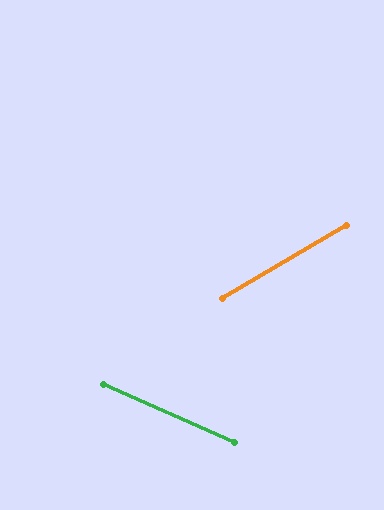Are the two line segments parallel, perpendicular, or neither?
Neither parallel nor perpendicular — they differ by about 54°.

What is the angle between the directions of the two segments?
Approximately 54 degrees.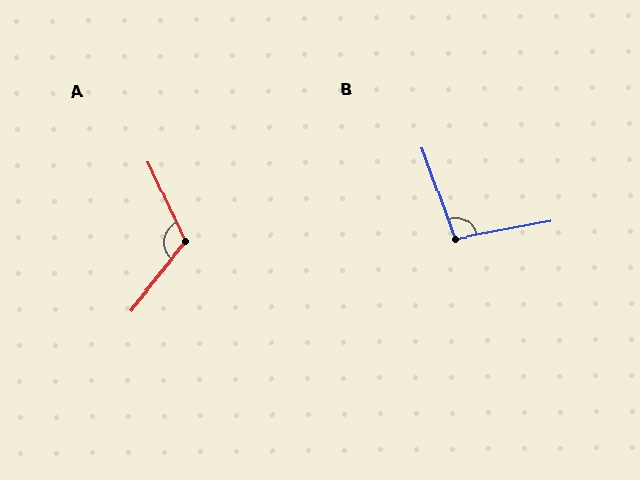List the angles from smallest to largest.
B (100°), A (117°).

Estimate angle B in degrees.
Approximately 100 degrees.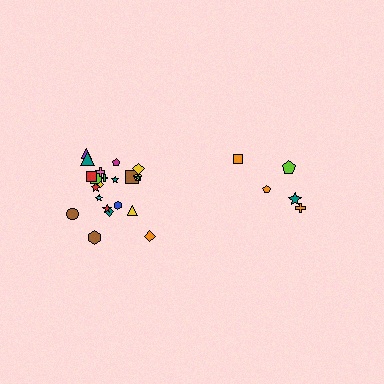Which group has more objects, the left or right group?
The left group.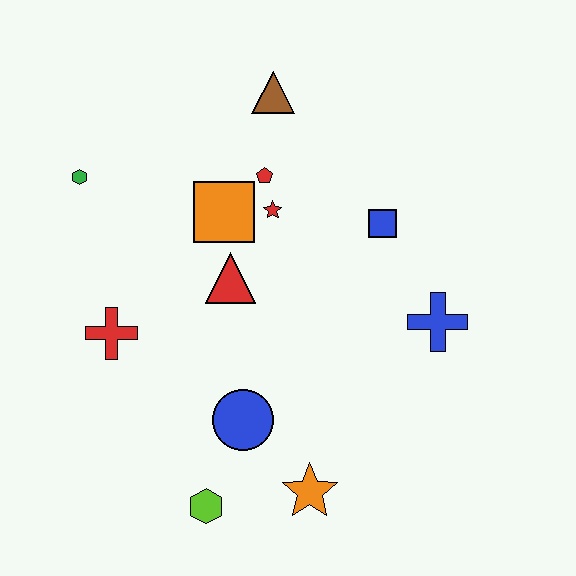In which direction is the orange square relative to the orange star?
The orange square is above the orange star.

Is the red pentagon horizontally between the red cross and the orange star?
Yes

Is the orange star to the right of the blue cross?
No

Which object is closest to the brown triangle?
The red pentagon is closest to the brown triangle.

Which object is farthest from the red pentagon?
The lime hexagon is farthest from the red pentagon.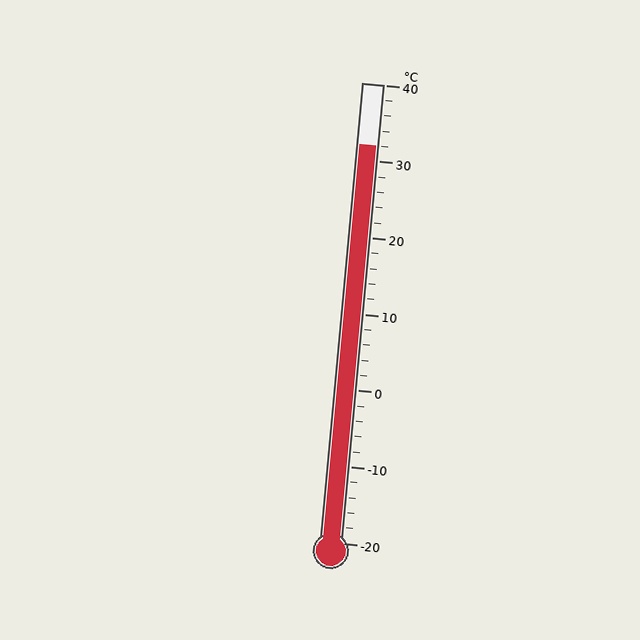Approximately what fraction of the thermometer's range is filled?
The thermometer is filled to approximately 85% of its range.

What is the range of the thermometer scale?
The thermometer scale ranges from -20°C to 40°C.